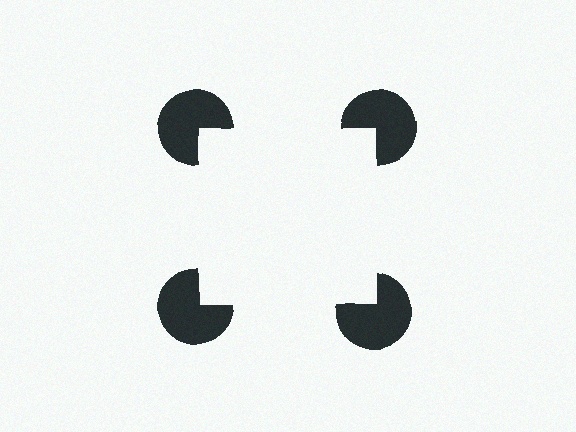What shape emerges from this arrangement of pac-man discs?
An illusory square — its edges are inferred from the aligned wedge cuts in the pac-man discs, not physically drawn.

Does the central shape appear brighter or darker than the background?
It typically appears slightly brighter than the background, even though no actual brightness change is drawn.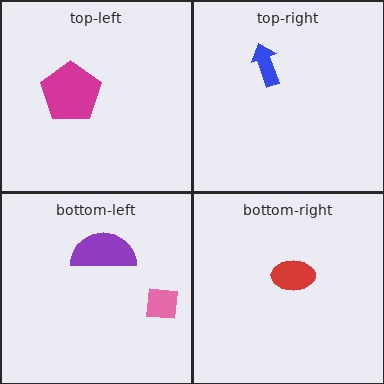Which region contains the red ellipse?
The bottom-right region.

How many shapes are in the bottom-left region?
2.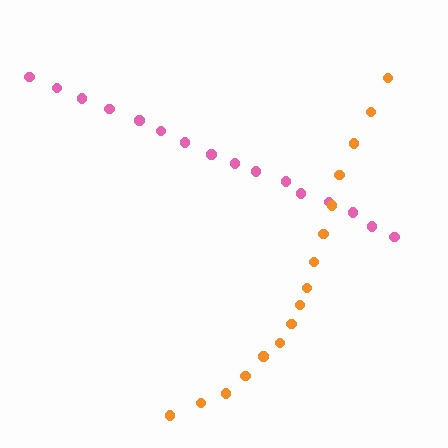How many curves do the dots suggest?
There are 2 distinct paths.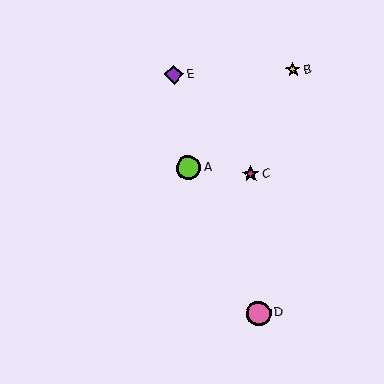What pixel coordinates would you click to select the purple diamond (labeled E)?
Click at (174, 75) to select the purple diamond E.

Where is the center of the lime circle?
The center of the lime circle is at (188, 168).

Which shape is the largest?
The lime circle (labeled A) is the largest.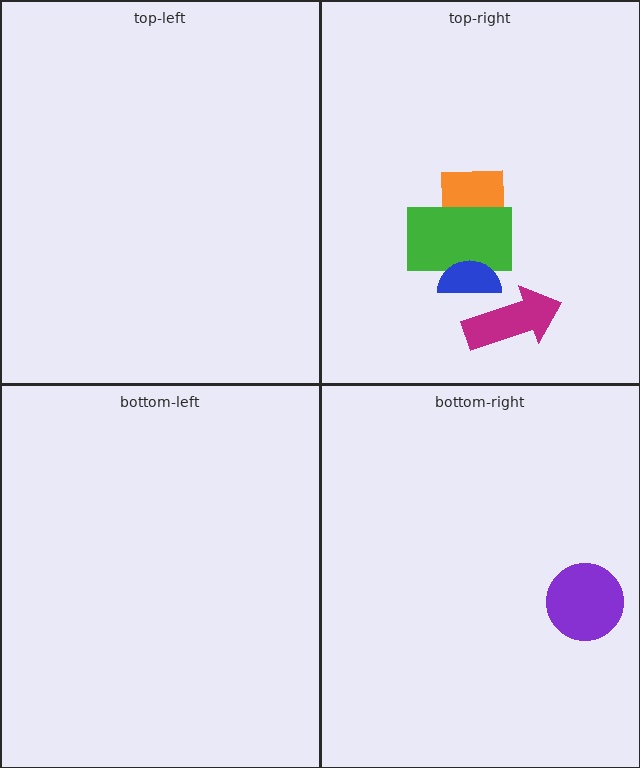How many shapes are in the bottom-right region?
1.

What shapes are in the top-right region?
The orange square, the magenta arrow, the green rectangle, the blue semicircle.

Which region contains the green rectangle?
The top-right region.